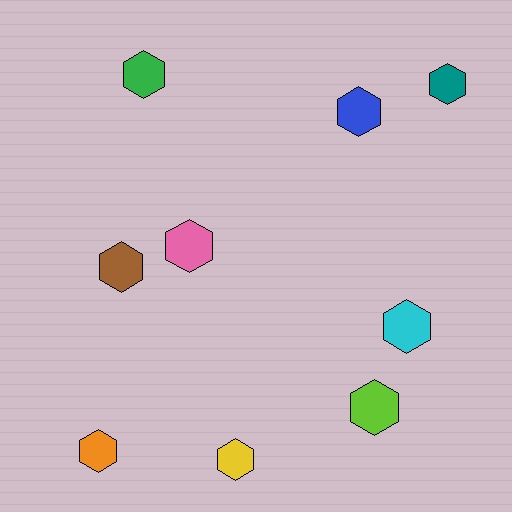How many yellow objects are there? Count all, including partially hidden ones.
There is 1 yellow object.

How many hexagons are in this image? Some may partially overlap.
There are 9 hexagons.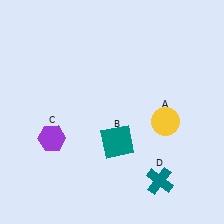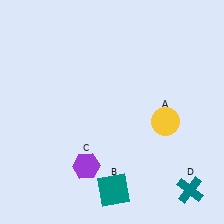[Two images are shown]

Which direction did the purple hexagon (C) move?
The purple hexagon (C) moved right.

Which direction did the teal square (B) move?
The teal square (B) moved down.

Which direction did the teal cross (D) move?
The teal cross (D) moved right.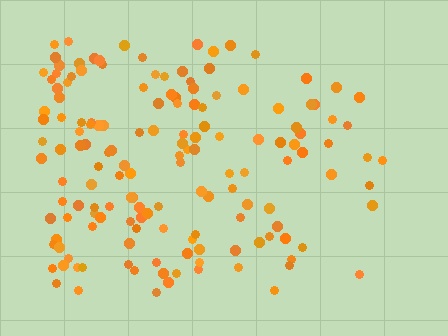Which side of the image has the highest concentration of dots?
The left.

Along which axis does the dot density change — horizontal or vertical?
Horizontal.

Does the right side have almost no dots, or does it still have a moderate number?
Still a moderate number, just noticeably fewer than the left.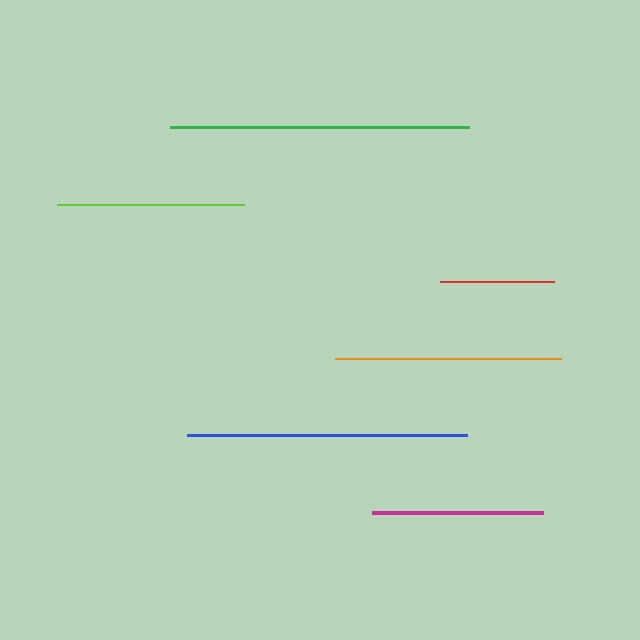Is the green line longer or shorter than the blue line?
The green line is longer than the blue line.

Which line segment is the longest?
The green line is the longest at approximately 299 pixels.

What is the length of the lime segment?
The lime segment is approximately 187 pixels long.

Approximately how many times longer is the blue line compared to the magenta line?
The blue line is approximately 1.6 times the length of the magenta line.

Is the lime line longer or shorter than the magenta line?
The lime line is longer than the magenta line.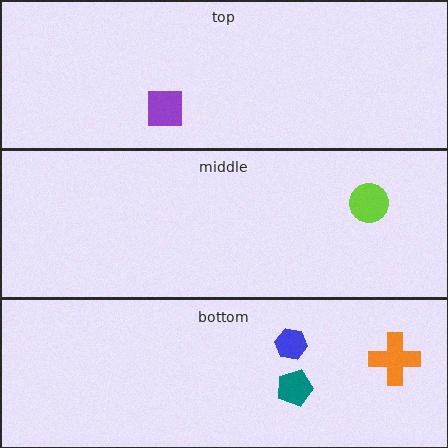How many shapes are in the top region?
1.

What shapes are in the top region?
The purple square.